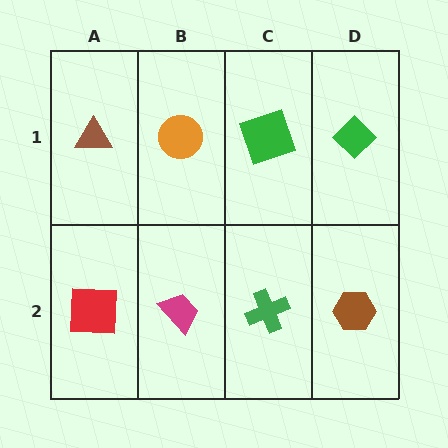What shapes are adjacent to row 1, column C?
A green cross (row 2, column C), an orange circle (row 1, column B), a green diamond (row 1, column D).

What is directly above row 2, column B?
An orange circle.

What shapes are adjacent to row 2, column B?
An orange circle (row 1, column B), a red square (row 2, column A), a green cross (row 2, column C).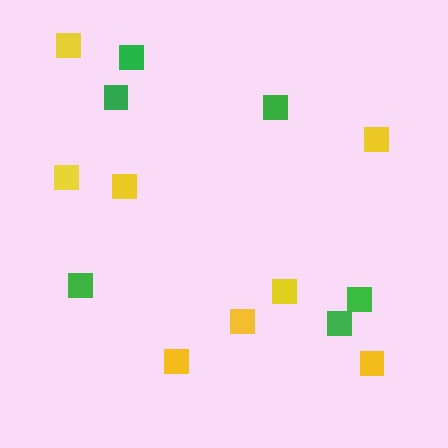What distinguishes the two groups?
There are 2 groups: one group of yellow squares (8) and one group of green squares (6).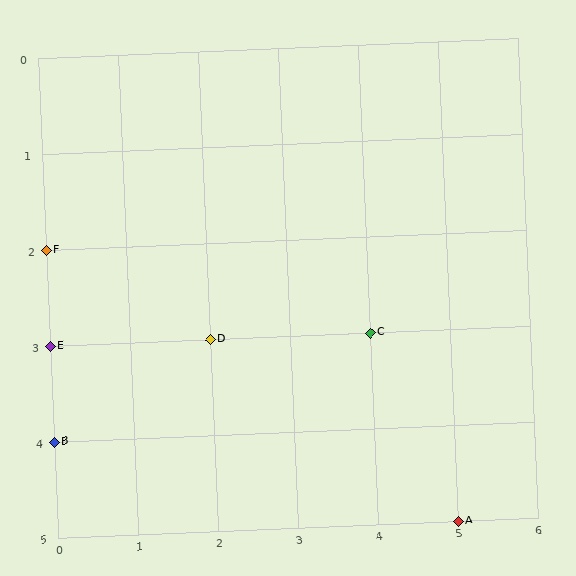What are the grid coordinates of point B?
Point B is at grid coordinates (0, 4).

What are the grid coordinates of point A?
Point A is at grid coordinates (5, 5).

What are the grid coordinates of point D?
Point D is at grid coordinates (2, 3).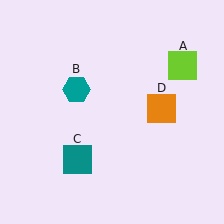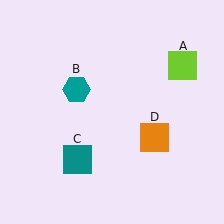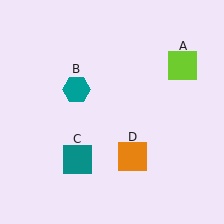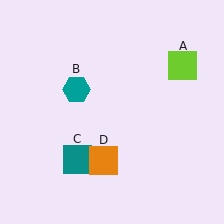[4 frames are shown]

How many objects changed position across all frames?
1 object changed position: orange square (object D).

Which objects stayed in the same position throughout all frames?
Lime square (object A) and teal hexagon (object B) and teal square (object C) remained stationary.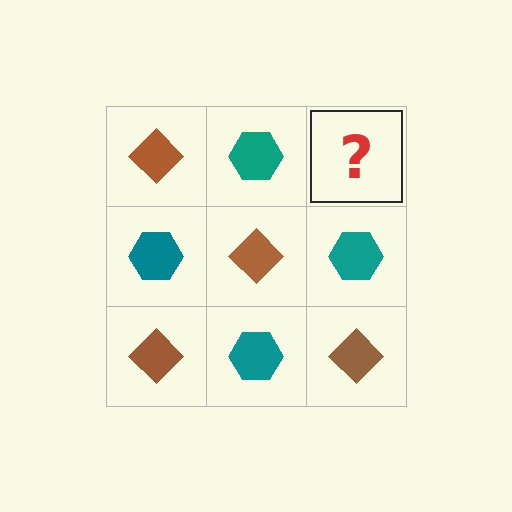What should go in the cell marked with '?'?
The missing cell should contain a brown diamond.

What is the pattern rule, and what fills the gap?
The rule is that it alternates brown diamond and teal hexagon in a checkerboard pattern. The gap should be filled with a brown diamond.